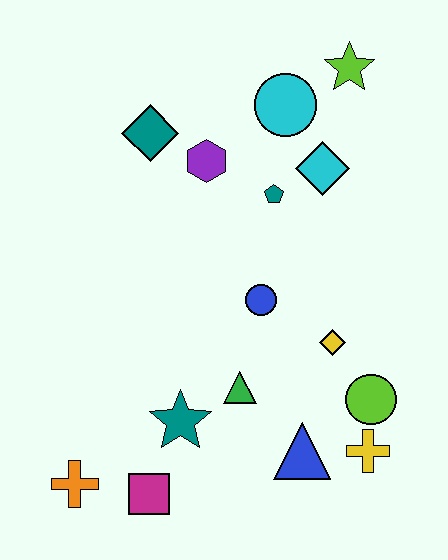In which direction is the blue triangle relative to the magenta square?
The blue triangle is to the right of the magenta square.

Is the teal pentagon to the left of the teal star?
No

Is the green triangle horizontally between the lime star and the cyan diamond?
No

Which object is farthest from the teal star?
The lime star is farthest from the teal star.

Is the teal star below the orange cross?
No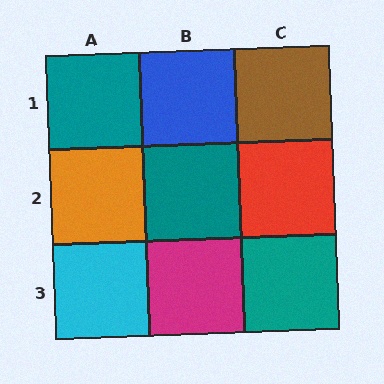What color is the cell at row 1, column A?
Teal.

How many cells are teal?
3 cells are teal.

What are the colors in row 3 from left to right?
Cyan, magenta, teal.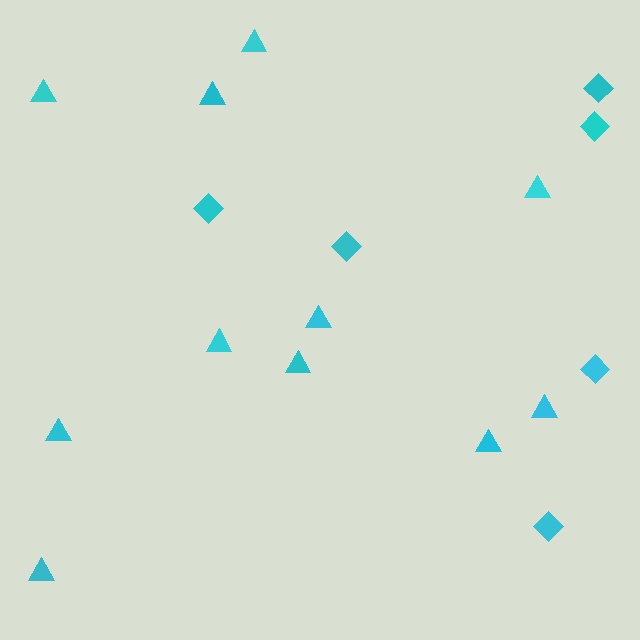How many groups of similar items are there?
There are 2 groups: one group of triangles (11) and one group of diamonds (6).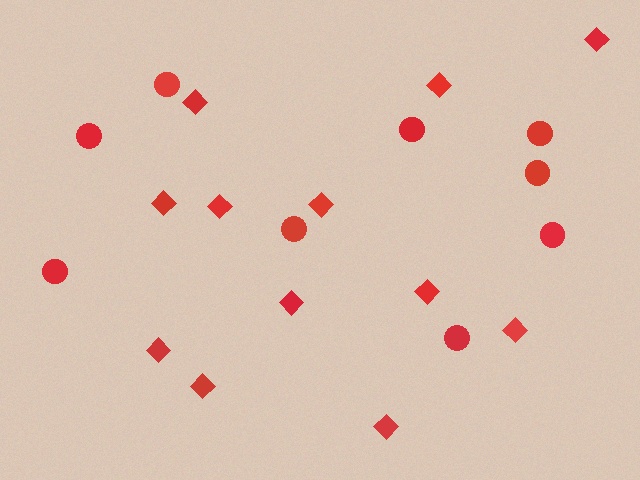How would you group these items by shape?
There are 2 groups: one group of diamonds (12) and one group of circles (9).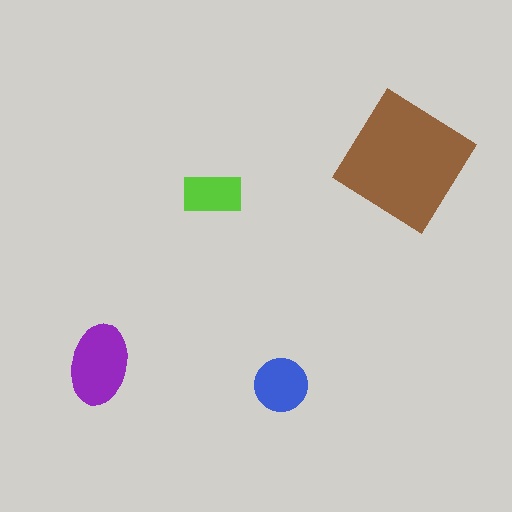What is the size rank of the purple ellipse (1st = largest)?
2nd.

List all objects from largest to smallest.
The brown diamond, the purple ellipse, the blue circle, the lime rectangle.